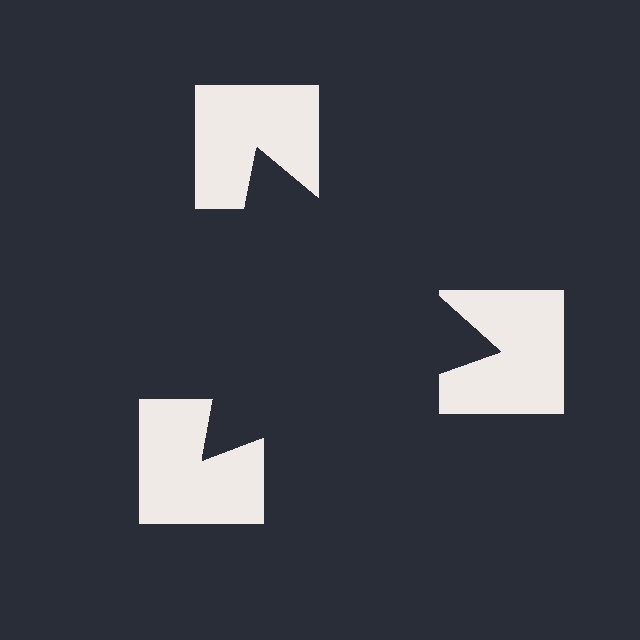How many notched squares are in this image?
There are 3 — one at each vertex of the illusory triangle.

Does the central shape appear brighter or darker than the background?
It typically appears slightly darker than the background, even though no actual brightness change is drawn.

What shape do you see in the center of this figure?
An illusory triangle — its edges are inferred from the aligned wedge cuts in the notched squares, not physically drawn.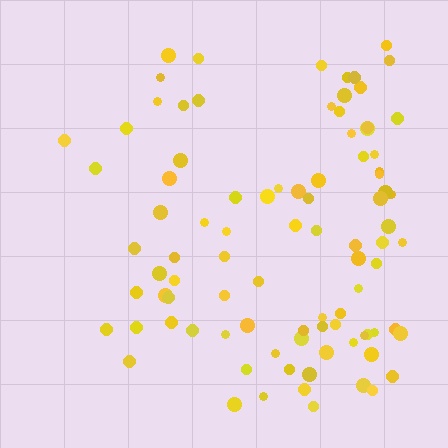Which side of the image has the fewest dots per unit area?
The left.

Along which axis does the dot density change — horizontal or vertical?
Horizontal.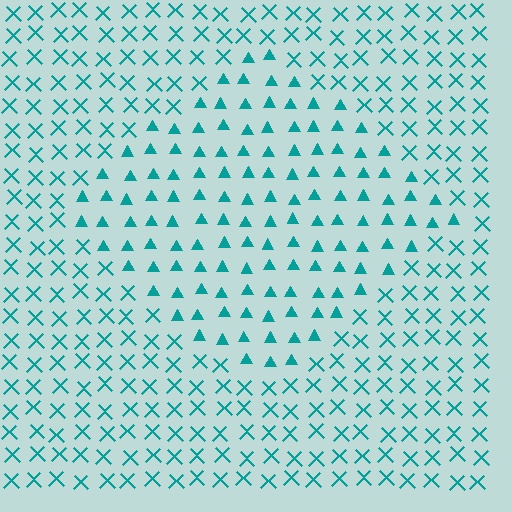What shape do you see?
I see a diamond.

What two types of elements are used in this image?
The image uses triangles inside the diamond region and X marks outside it.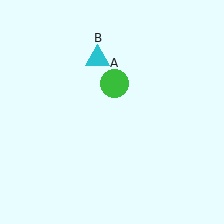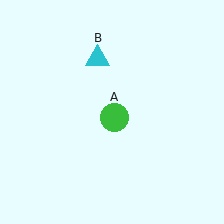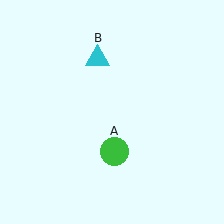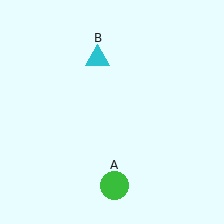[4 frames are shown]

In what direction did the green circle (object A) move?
The green circle (object A) moved down.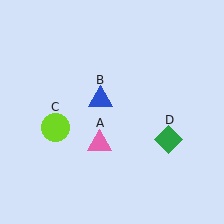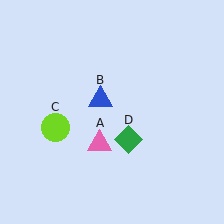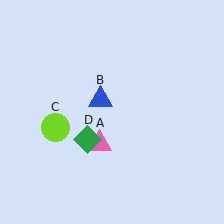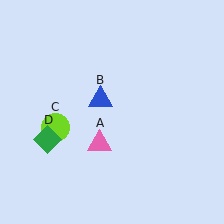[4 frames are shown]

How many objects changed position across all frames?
1 object changed position: green diamond (object D).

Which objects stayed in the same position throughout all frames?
Pink triangle (object A) and blue triangle (object B) and lime circle (object C) remained stationary.